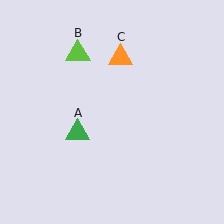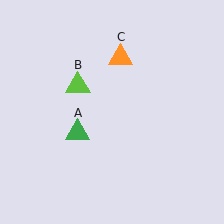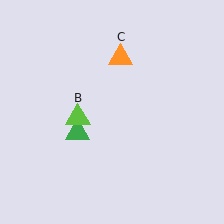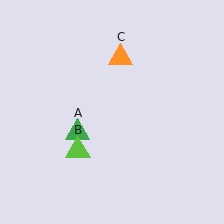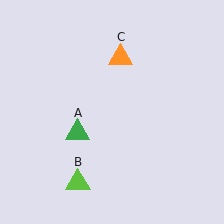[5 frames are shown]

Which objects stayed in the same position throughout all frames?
Green triangle (object A) and orange triangle (object C) remained stationary.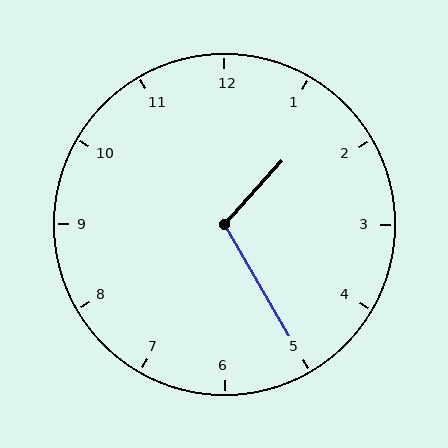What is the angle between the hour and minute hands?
Approximately 108 degrees.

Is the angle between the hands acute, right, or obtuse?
It is obtuse.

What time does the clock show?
1:25.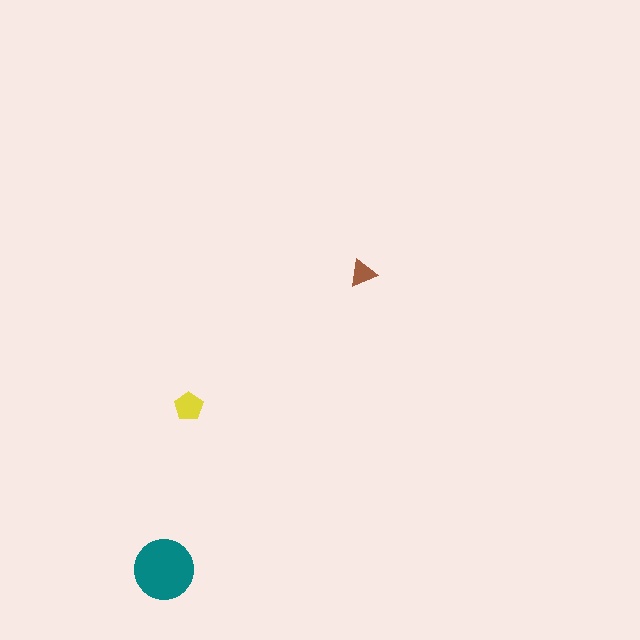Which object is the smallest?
The brown triangle.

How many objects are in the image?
There are 3 objects in the image.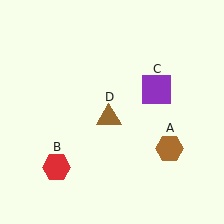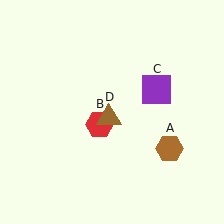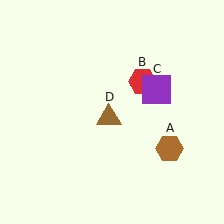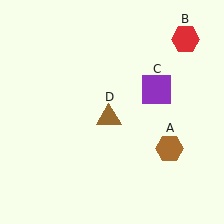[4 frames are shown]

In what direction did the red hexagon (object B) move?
The red hexagon (object B) moved up and to the right.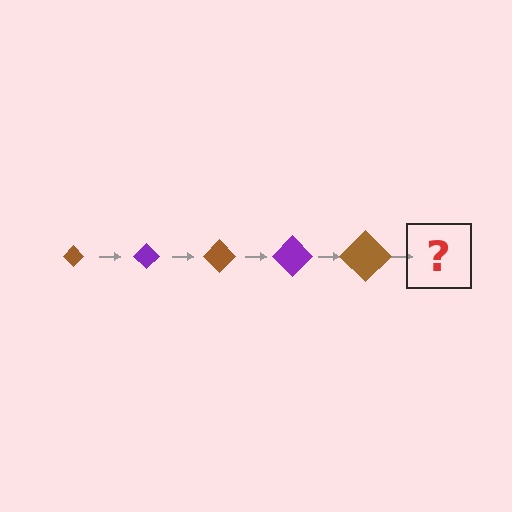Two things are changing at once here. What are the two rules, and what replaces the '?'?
The two rules are that the diamond grows larger each step and the color cycles through brown and purple. The '?' should be a purple diamond, larger than the previous one.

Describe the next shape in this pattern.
It should be a purple diamond, larger than the previous one.